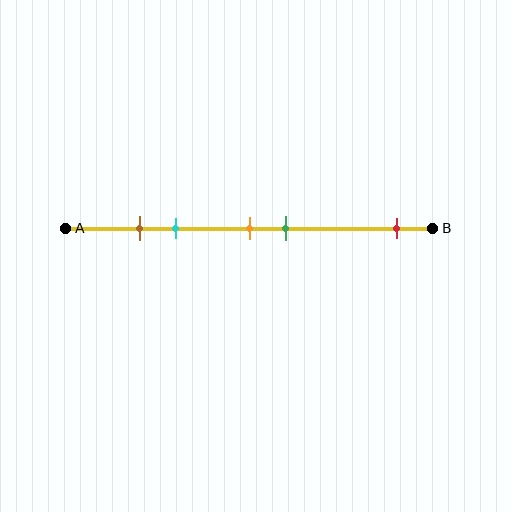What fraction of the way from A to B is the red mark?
The red mark is approximately 90% (0.9) of the way from A to B.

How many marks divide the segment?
There are 5 marks dividing the segment.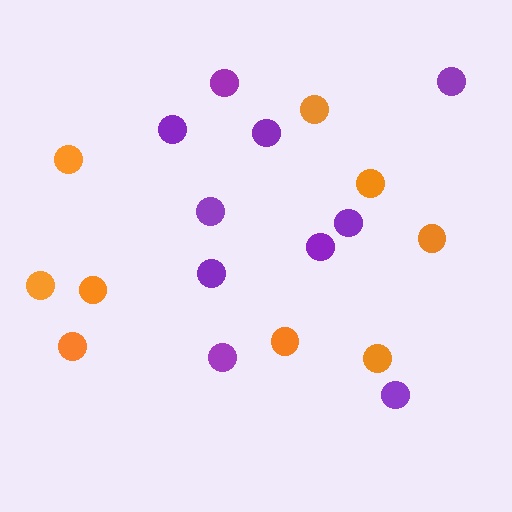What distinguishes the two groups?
There are 2 groups: one group of orange circles (9) and one group of purple circles (10).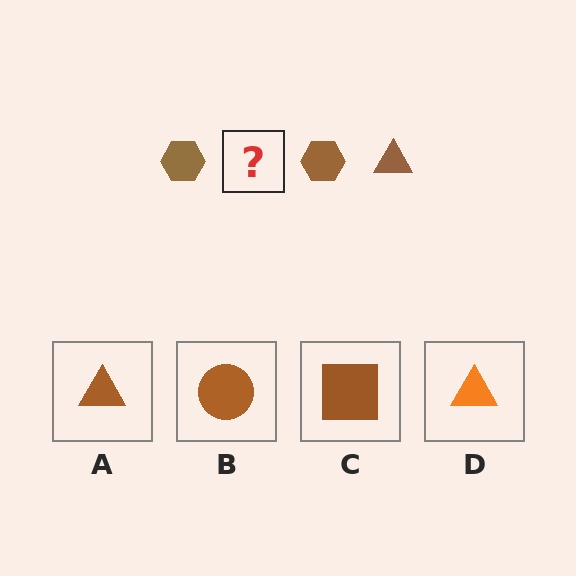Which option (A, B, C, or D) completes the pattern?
A.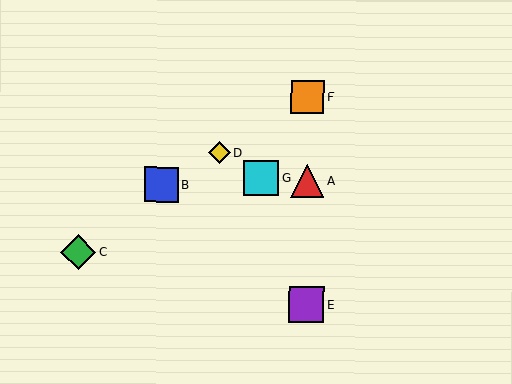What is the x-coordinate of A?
Object A is at x≈307.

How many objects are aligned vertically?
3 objects (A, E, F) are aligned vertically.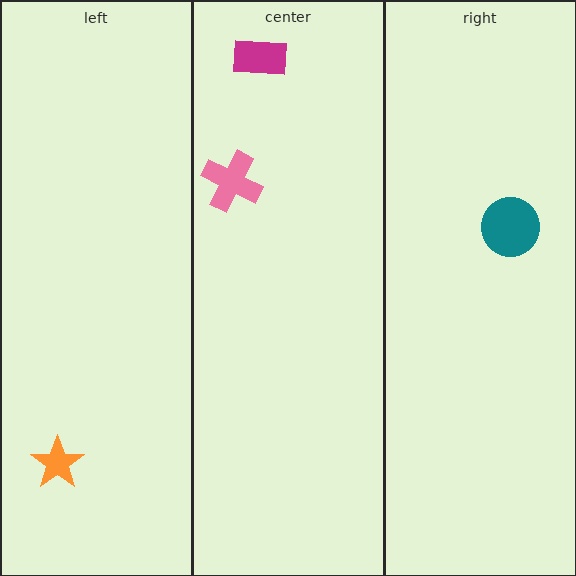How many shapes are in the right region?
1.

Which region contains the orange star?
The left region.